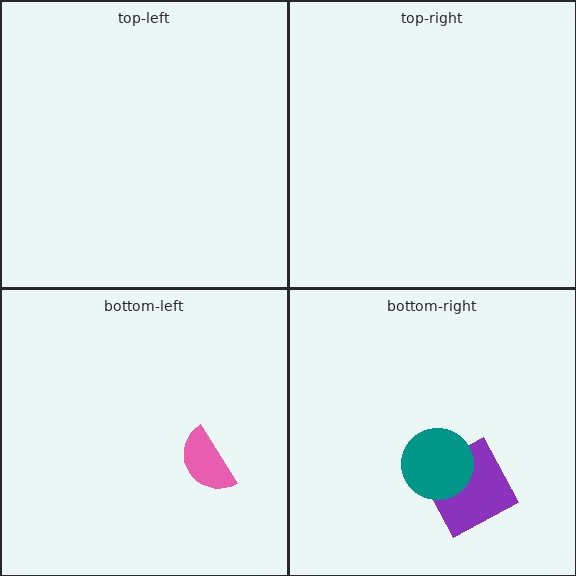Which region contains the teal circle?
The bottom-right region.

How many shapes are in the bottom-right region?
2.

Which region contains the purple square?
The bottom-right region.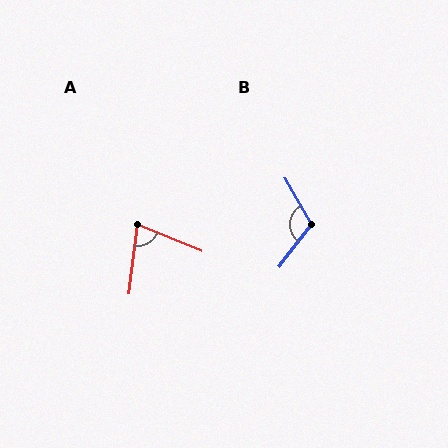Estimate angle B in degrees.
Approximately 113 degrees.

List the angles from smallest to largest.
A (74°), B (113°).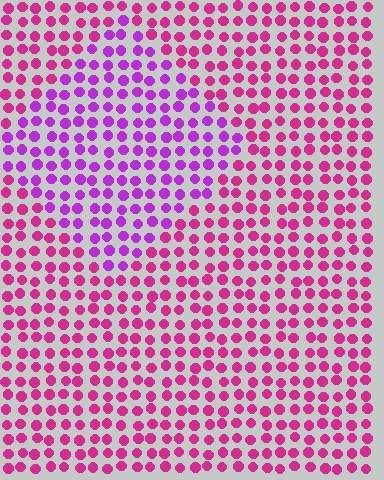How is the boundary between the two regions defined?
The boundary is defined purely by a slight shift in hue (about 34 degrees). Spacing, size, and orientation are identical on both sides.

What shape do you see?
I see a diamond.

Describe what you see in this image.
The image is filled with small magenta elements in a uniform arrangement. A diamond-shaped region is visible where the elements are tinted to a slightly different hue, forming a subtle color boundary.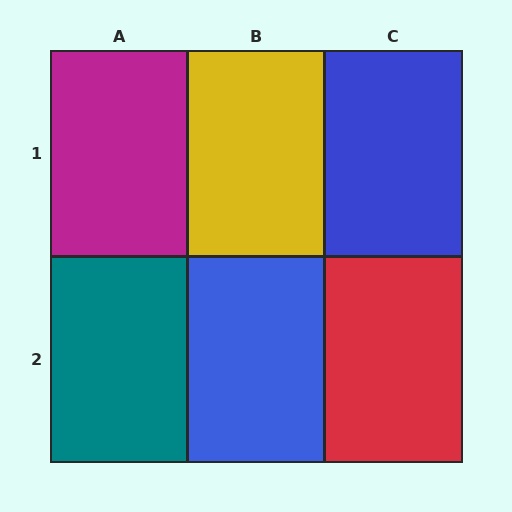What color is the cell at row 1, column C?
Blue.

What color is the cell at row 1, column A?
Magenta.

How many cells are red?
1 cell is red.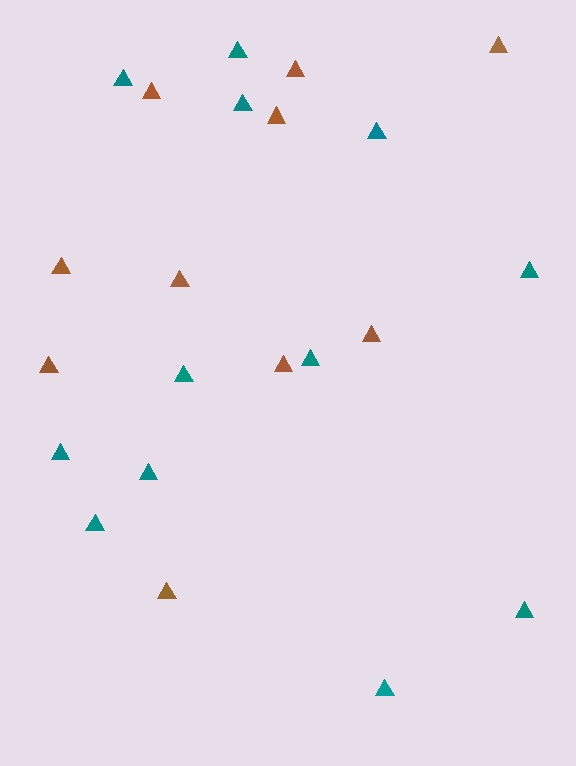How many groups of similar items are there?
There are 2 groups: one group of brown triangles (10) and one group of teal triangles (12).